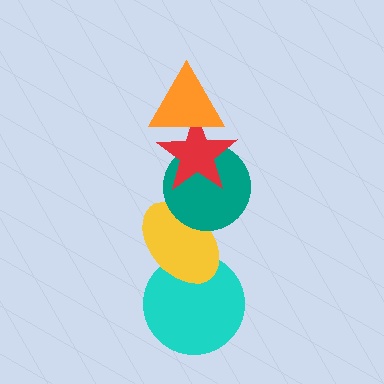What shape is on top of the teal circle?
The red star is on top of the teal circle.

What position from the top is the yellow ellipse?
The yellow ellipse is 4th from the top.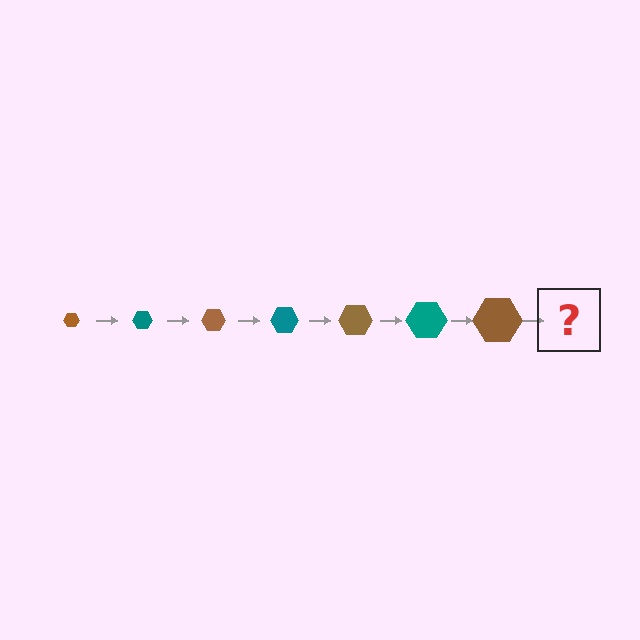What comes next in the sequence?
The next element should be a teal hexagon, larger than the previous one.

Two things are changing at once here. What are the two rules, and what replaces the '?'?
The two rules are that the hexagon grows larger each step and the color cycles through brown and teal. The '?' should be a teal hexagon, larger than the previous one.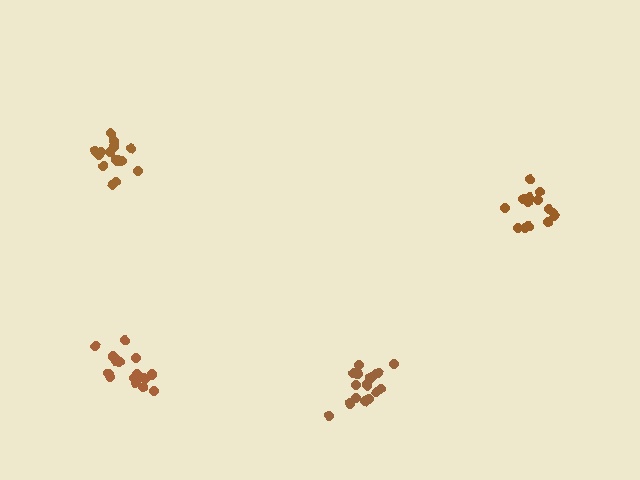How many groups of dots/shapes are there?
There are 4 groups.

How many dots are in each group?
Group 1: 16 dots, Group 2: 14 dots, Group 3: 17 dots, Group 4: 15 dots (62 total).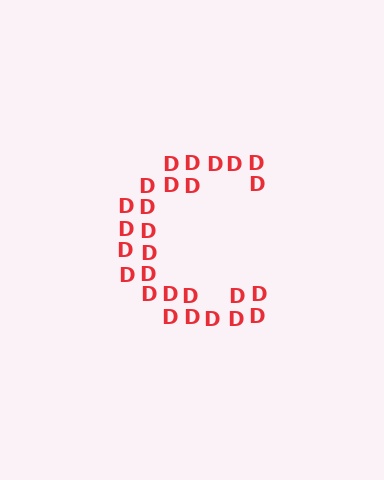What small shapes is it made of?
It is made of small letter D's.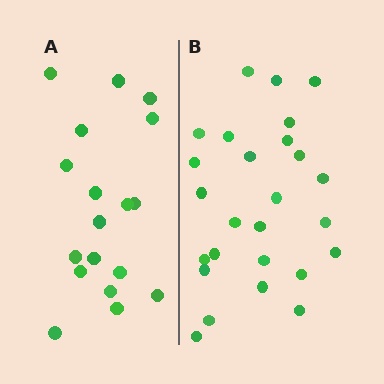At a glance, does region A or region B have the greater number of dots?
Region B (the right region) has more dots.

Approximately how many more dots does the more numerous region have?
Region B has roughly 8 or so more dots than region A.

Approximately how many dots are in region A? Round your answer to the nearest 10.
About 20 dots. (The exact count is 18, which rounds to 20.)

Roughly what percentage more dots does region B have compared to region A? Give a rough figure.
About 45% more.